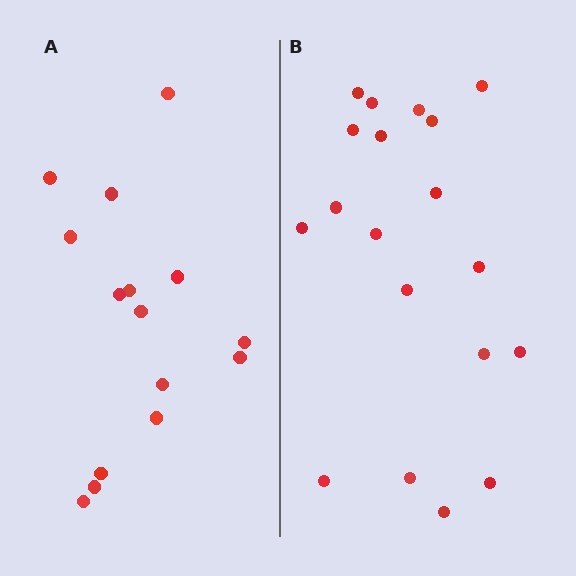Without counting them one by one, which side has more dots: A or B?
Region B (the right region) has more dots.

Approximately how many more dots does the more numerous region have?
Region B has about 4 more dots than region A.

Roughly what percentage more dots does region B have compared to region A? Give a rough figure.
About 25% more.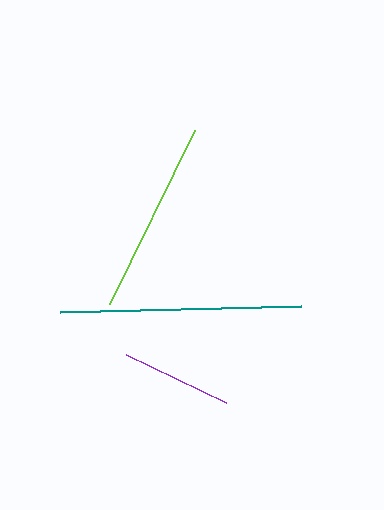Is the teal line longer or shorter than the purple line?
The teal line is longer than the purple line.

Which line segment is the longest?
The teal line is the longest at approximately 240 pixels.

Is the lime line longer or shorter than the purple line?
The lime line is longer than the purple line.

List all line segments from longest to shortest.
From longest to shortest: teal, lime, purple.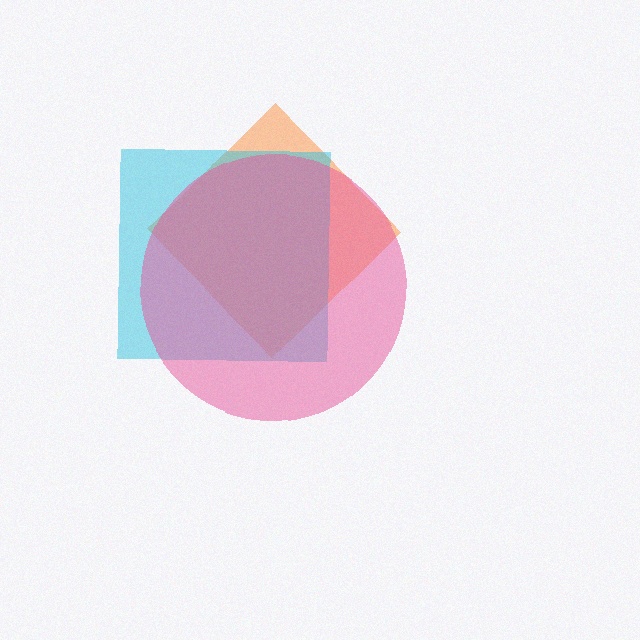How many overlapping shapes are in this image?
There are 3 overlapping shapes in the image.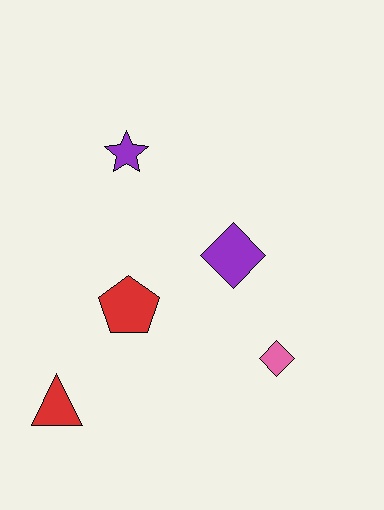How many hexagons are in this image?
There are no hexagons.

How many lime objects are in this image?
There are no lime objects.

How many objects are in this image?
There are 5 objects.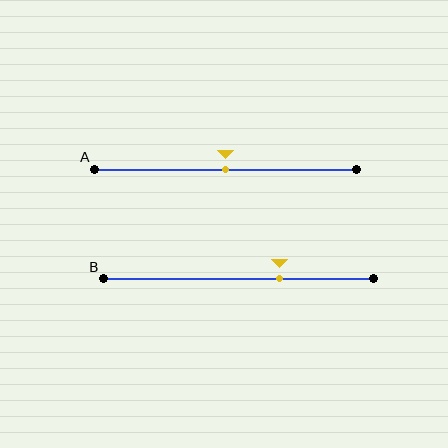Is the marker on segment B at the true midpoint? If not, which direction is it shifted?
No, the marker on segment B is shifted to the right by about 15% of the segment length.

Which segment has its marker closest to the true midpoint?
Segment A has its marker closest to the true midpoint.